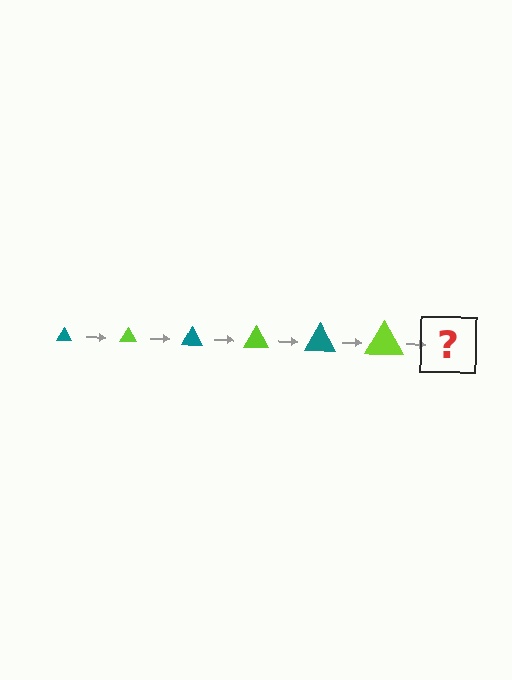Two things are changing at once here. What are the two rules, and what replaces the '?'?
The two rules are that the triangle grows larger each step and the color cycles through teal and lime. The '?' should be a teal triangle, larger than the previous one.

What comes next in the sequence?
The next element should be a teal triangle, larger than the previous one.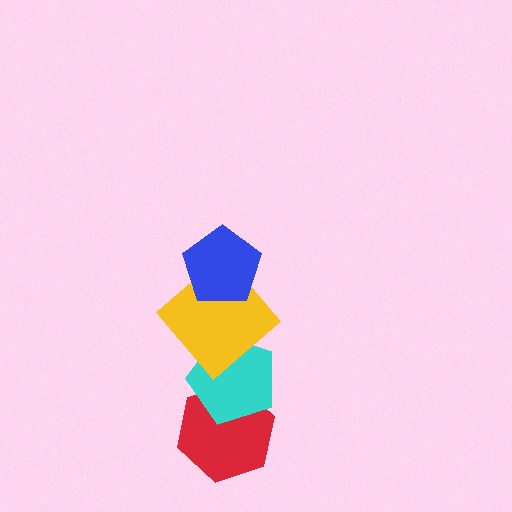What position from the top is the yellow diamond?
The yellow diamond is 2nd from the top.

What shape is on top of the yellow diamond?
The blue pentagon is on top of the yellow diamond.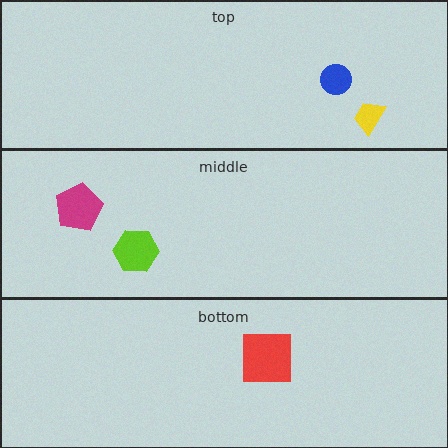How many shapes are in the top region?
2.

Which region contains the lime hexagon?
The middle region.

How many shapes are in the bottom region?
1.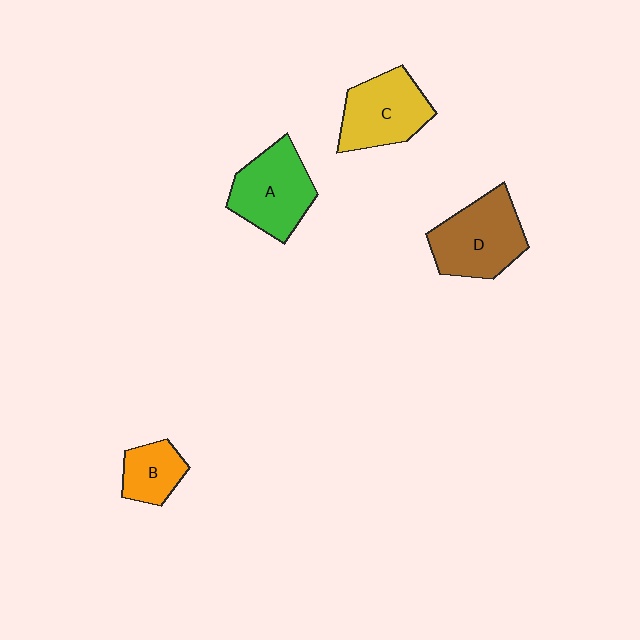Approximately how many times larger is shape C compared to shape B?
Approximately 1.7 times.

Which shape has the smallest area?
Shape B (orange).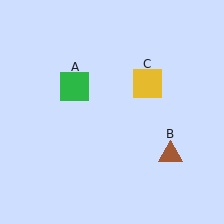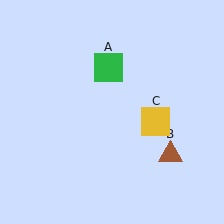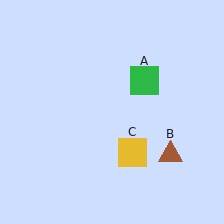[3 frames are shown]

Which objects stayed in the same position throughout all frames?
Brown triangle (object B) remained stationary.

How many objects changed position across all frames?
2 objects changed position: green square (object A), yellow square (object C).